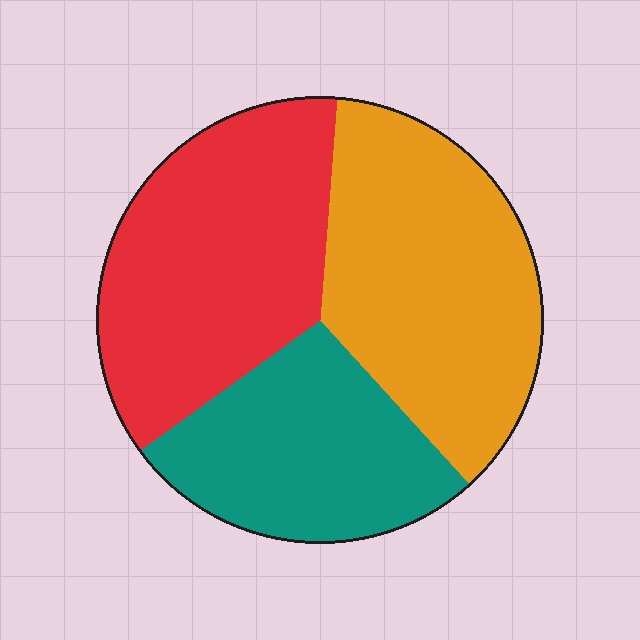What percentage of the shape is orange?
Orange covers 37% of the shape.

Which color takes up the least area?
Teal, at roughly 25%.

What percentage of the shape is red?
Red takes up about three eighths (3/8) of the shape.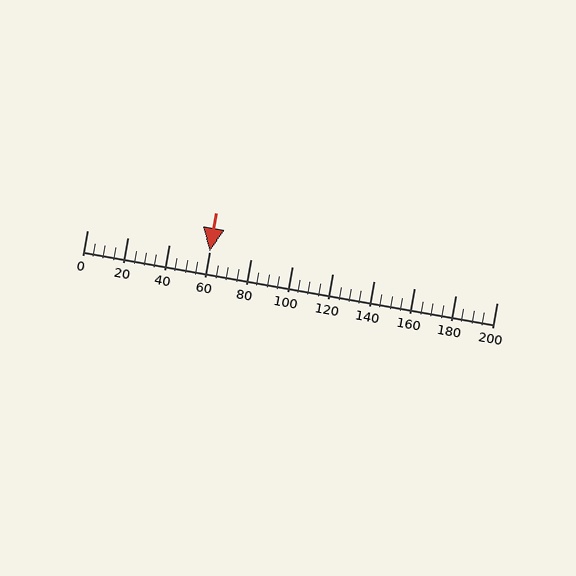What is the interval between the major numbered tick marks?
The major tick marks are spaced 20 units apart.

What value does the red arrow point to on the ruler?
The red arrow points to approximately 60.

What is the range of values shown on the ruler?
The ruler shows values from 0 to 200.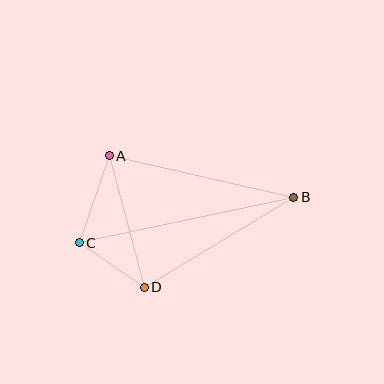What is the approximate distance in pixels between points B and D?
The distance between B and D is approximately 174 pixels.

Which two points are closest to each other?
Points C and D are closest to each other.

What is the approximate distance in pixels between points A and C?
The distance between A and C is approximately 92 pixels.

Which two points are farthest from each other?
Points B and C are farthest from each other.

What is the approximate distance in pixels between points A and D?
The distance between A and D is approximately 136 pixels.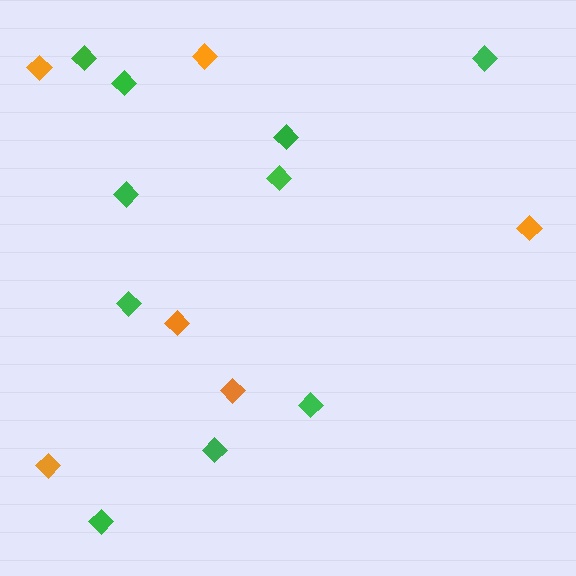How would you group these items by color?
There are 2 groups: one group of green diamonds (10) and one group of orange diamonds (6).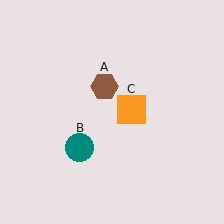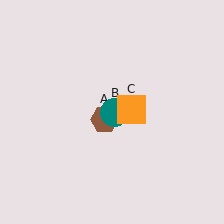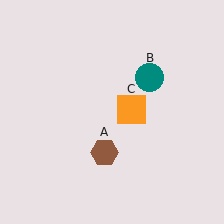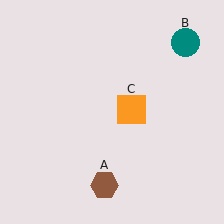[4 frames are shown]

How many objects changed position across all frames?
2 objects changed position: brown hexagon (object A), teal circle (object B).